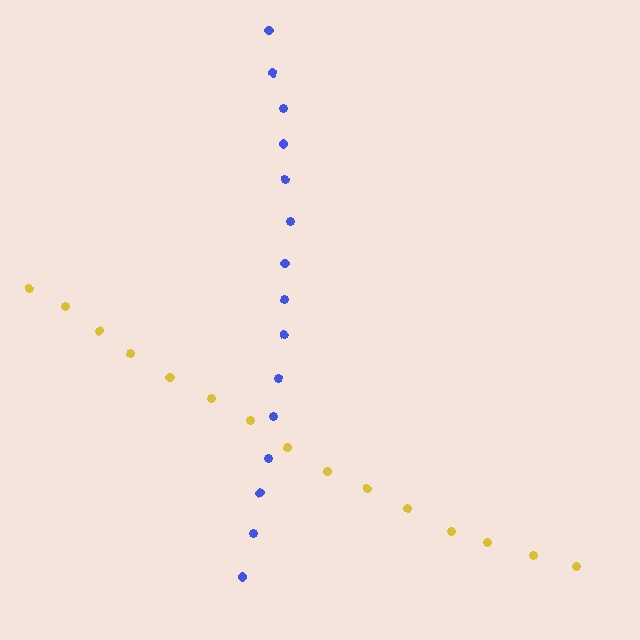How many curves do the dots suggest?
There are 2 distinct paths.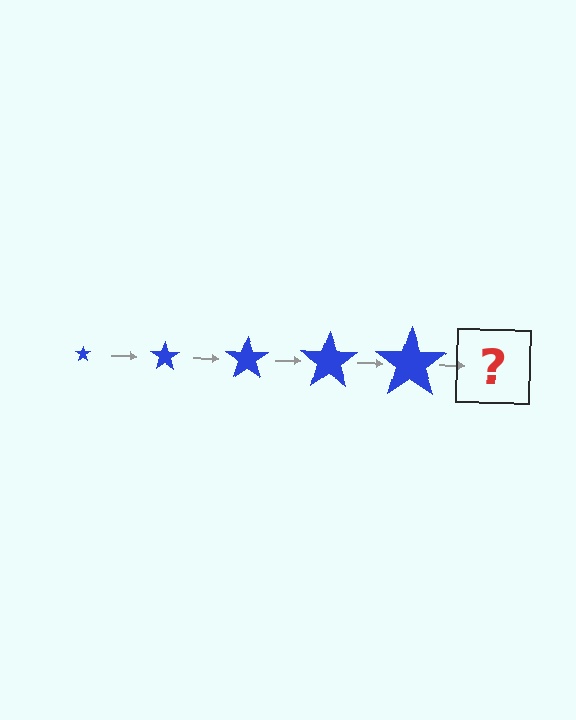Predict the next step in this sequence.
The next step is a blue star, larger than the previous one.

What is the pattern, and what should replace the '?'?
The pattern is that the star gets progressively larger each step. The '?' should be a blue star, larger than the previous one.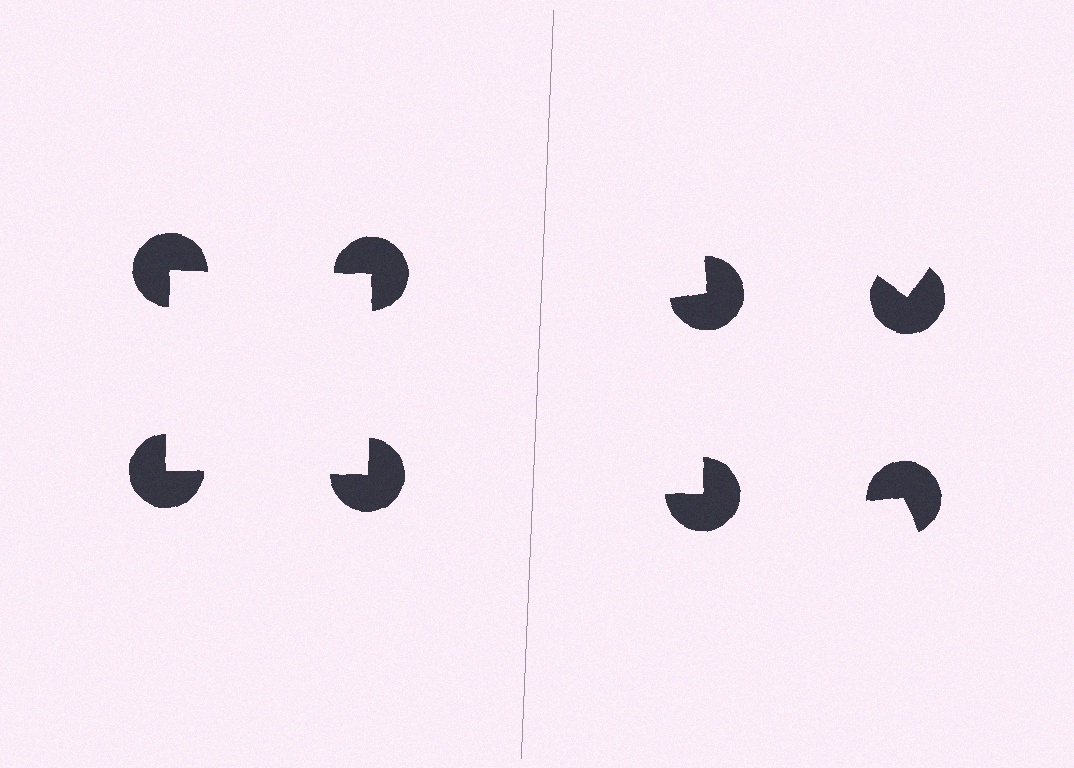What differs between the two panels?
The pac-man discs are positioned identically on both sides; only the wedge orientations differ. On the left they align to a square; on the right they are misaligned.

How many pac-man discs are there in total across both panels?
8 — 4 on each side.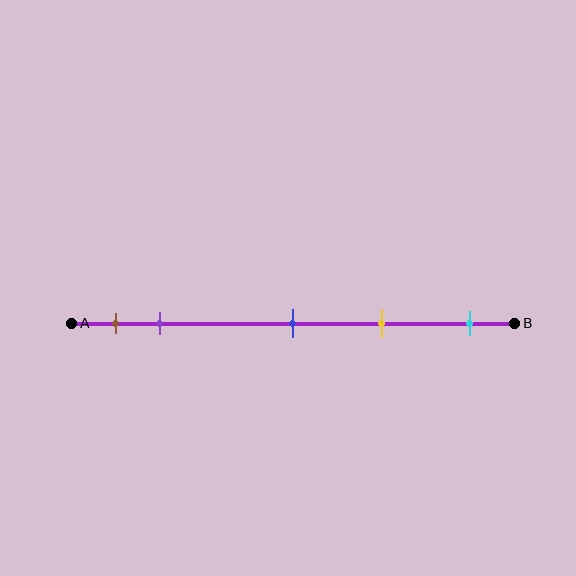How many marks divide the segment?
There are 5 marks dividing the segment.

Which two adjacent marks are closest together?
The brown and purple marks are the closest adjacent pair.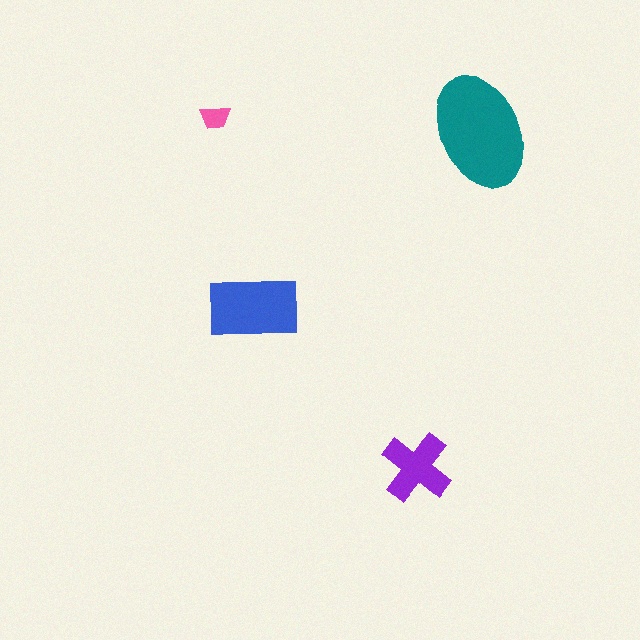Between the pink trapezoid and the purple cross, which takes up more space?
The purple cross.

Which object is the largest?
The teal ellipse.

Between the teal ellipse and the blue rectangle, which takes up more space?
The teal ellipse.